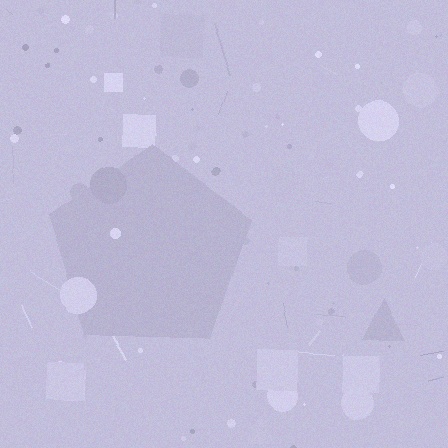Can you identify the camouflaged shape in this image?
The camouflaged shape is a pentagon.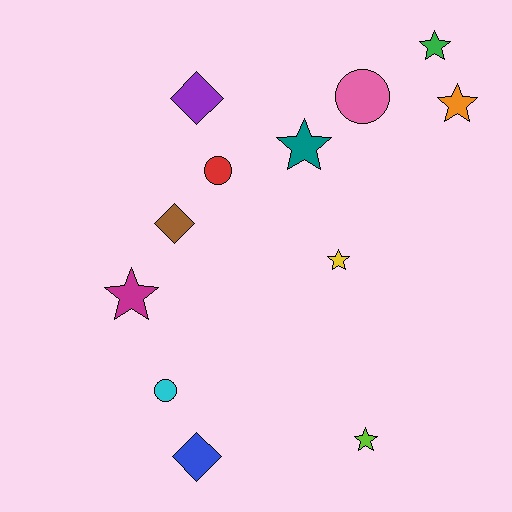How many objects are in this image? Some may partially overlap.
There are 12 objects.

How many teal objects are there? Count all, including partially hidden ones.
There is 1 teal object.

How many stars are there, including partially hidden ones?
There are 6 stars.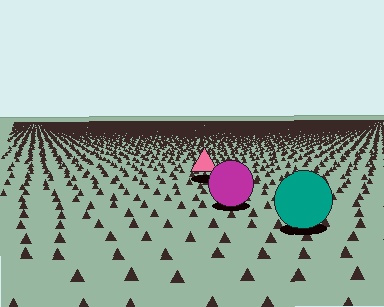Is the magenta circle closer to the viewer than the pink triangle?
Yes. The magenta circle is closer — you can tell from the texture gradient: the ground texture is coarser near it.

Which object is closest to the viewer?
The teal circle is closest. The texture marks near it are larger and more spread out.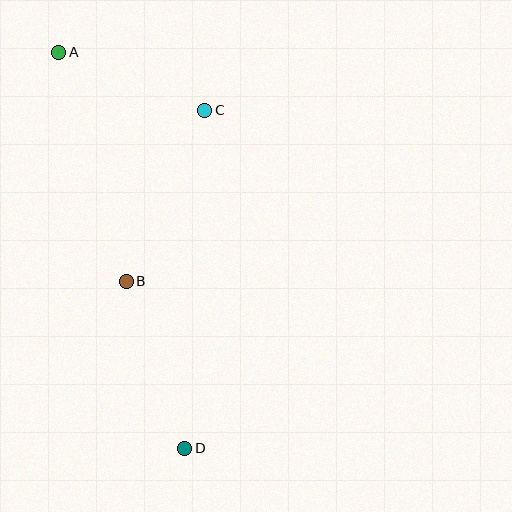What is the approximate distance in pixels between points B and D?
The distance between B and D is approximately 177 pixels.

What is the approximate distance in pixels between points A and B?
The distance between A and B is approximately 239 pixels.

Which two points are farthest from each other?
Points A and D are farthest from each other.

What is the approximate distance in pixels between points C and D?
The distance between C and D is approximately 338 pixels.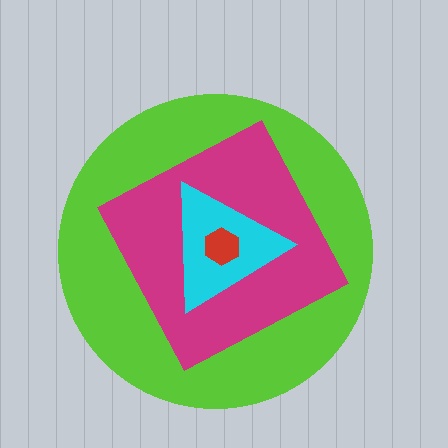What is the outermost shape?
The lime circle.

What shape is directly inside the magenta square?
The cyan triangle.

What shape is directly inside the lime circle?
The magenta square.